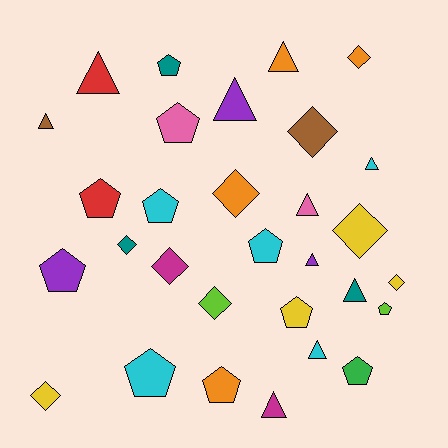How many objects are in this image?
There are 30 objects.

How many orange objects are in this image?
There are 4 orange objects.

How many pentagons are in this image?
There are 11 pentagons.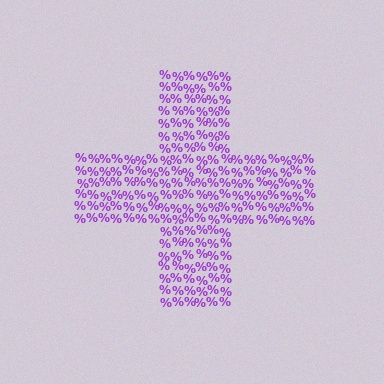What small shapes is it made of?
It is made of small percent signs.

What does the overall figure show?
The overall figure shows a cross.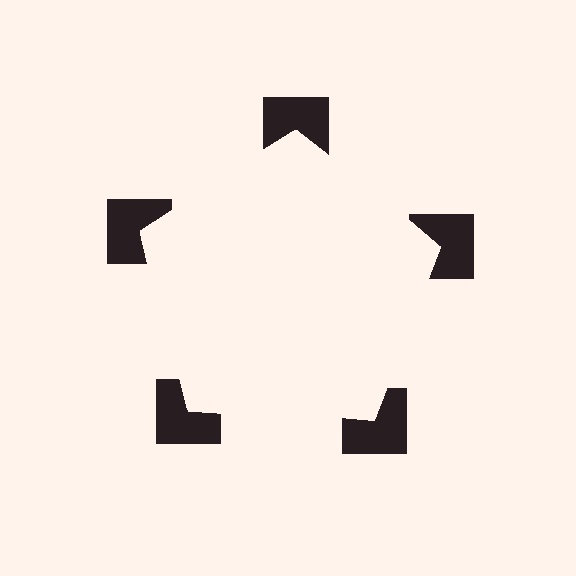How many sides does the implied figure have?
5 sides.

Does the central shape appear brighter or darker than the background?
It typically appears slightly brighter than the background, even though no actual brightness change is drawn.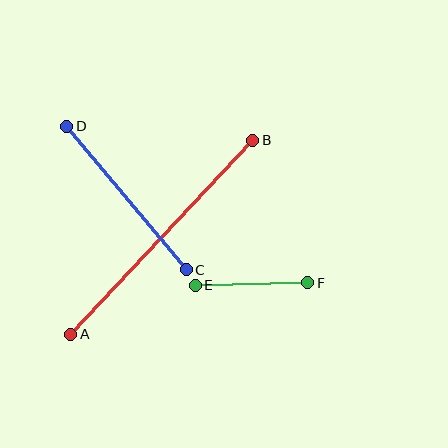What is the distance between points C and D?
The distance is approximately 186 pixels.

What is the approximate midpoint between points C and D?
The midpoint is at approximately (127, 198) pixels.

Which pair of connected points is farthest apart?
Points A and B are farthest apart.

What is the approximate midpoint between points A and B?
The midpoint is at approximately (162, 237) pixels.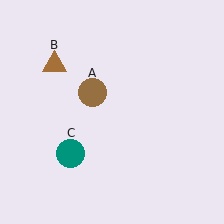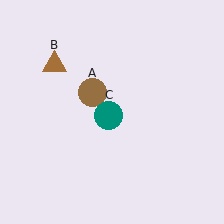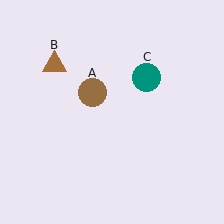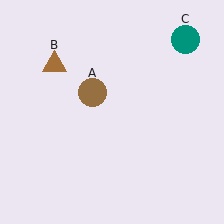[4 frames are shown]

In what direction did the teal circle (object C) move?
The teal circle (object C) moved up and to the right.